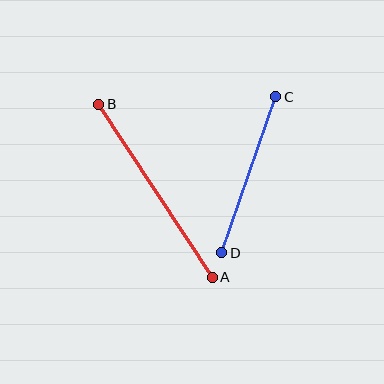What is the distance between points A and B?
The distance is approximately 207 pixels.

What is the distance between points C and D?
The distance is approximately 165 pixels.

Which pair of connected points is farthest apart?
Points A and B are farthest apart.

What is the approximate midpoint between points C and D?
The midpoint is at approximately (249, 175) pixels.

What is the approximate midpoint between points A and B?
The midpoint is at approximately (155, 191) pixels.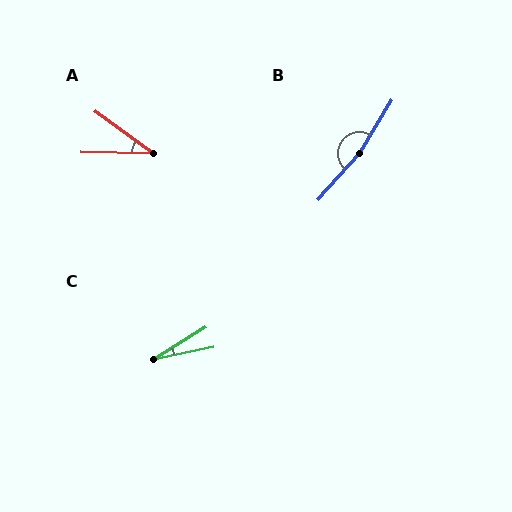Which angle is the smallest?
C, at approximately 20 degrees.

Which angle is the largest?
B, at approximately 170 degrees.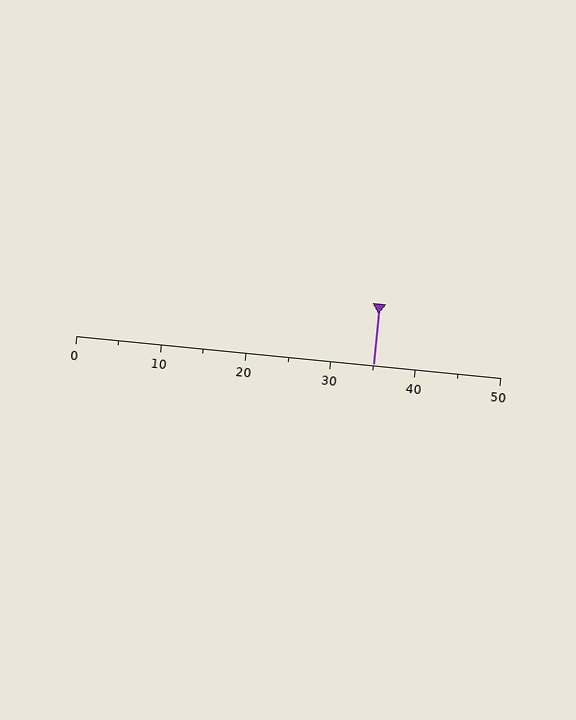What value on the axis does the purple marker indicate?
The marker indicates approximately 35.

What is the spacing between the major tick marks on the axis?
The major ticks are spaced 10 apart.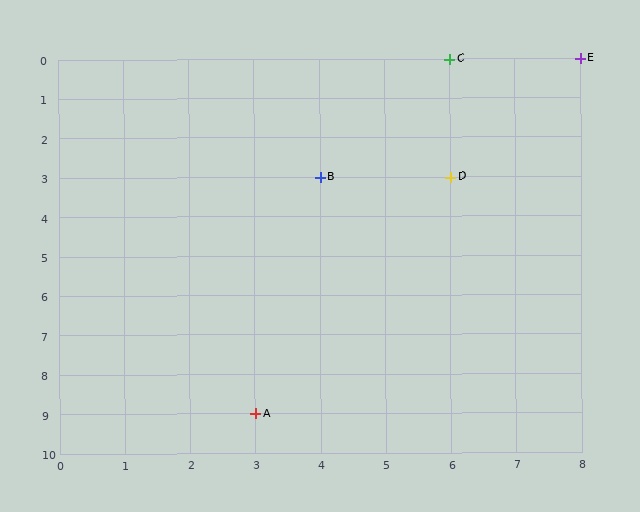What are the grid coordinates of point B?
Point B is at grid coordinates (4, 3).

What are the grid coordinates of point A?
Point A is at grid coordinates (3, 9).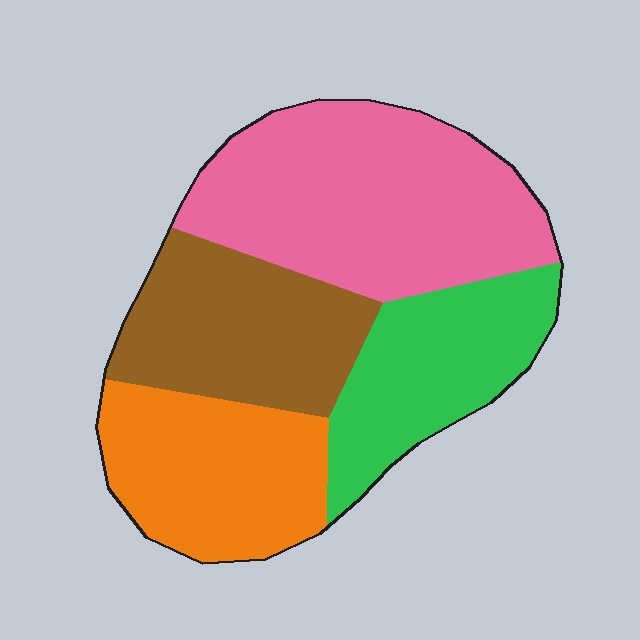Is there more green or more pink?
Pink.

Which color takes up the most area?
Pink, at roughly 35%.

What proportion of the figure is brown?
Brown takes up about one fifth (1/5) of the figure.